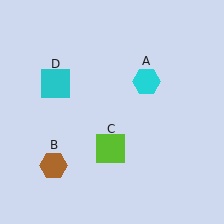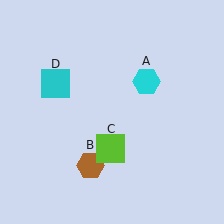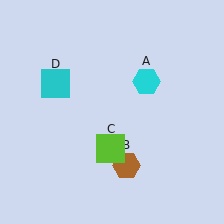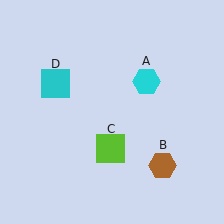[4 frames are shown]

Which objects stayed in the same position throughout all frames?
Cyan hexagon (object A) and lime square (object C) and cyan square (object D) remained stationary.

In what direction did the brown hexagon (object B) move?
The brown hexagon (object B) moved right.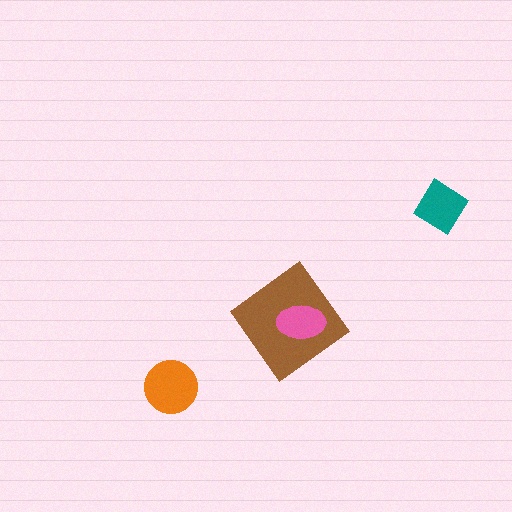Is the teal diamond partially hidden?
No, no other shape covers it.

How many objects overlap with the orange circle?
0 objects overlap with the orange circle.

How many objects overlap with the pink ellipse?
1 object overlaps with the pink ellipse.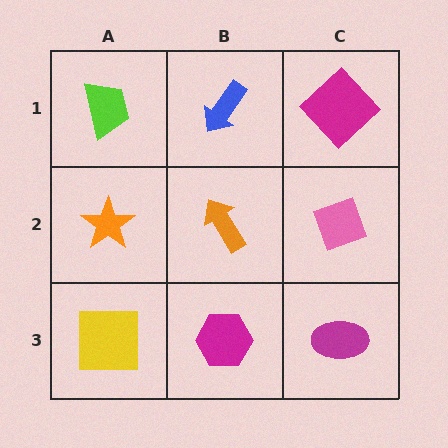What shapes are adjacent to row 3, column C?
A pink diamond (row 2, column C), a magenta hexagon (row 3, column B).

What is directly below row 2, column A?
A yellow square.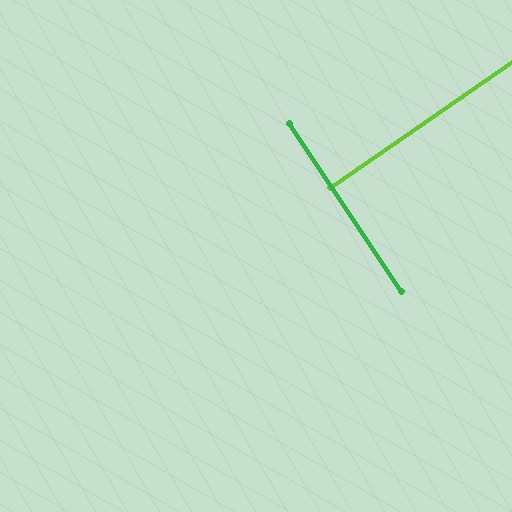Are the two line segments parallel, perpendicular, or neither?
Perpendicular — they meet at approximately 89°.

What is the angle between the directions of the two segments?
Approximately 89 degrees.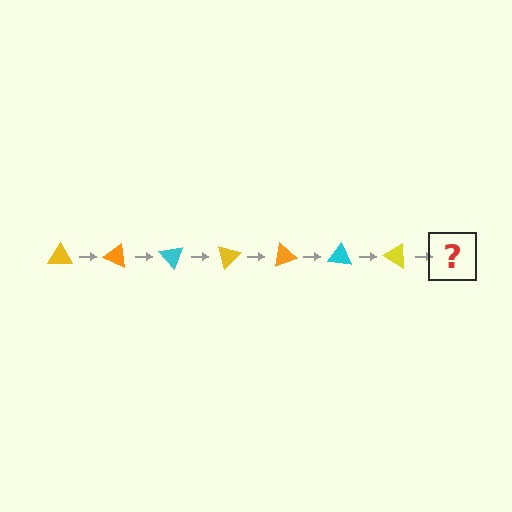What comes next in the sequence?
The next element should be an orange triangle, rotated 175 degrees from the start.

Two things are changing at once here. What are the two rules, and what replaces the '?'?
The two rules are that it rotates 25 degrees each step and the color cycles through yellow, orange, and cyan. The '?' should be an orange triangle, rotated 175 degrees from the start.